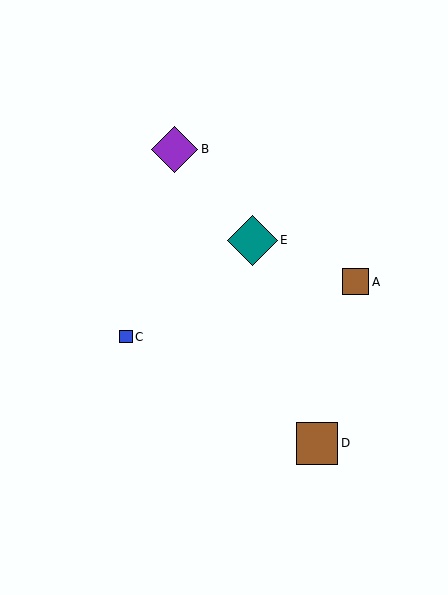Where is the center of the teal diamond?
The center of the teal diamond is at (252, 240).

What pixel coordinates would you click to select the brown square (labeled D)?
Click at (317, 443) to select the brown square D.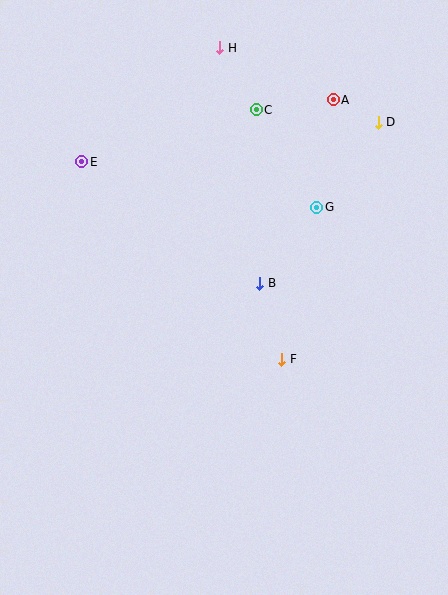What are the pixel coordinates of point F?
Point F is at (282, 359).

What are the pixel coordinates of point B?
Point B is at (260, 283).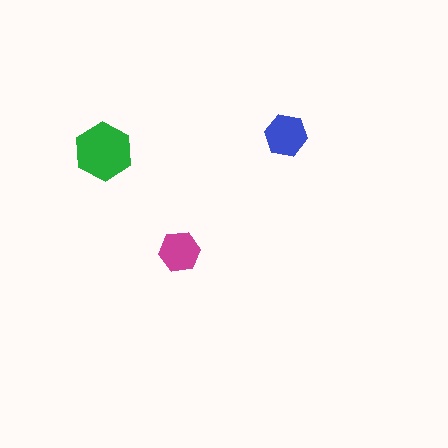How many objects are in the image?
There are 3 objects in the image.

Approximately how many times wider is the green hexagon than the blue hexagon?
About 1.5 times wider.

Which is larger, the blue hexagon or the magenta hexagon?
The blue one.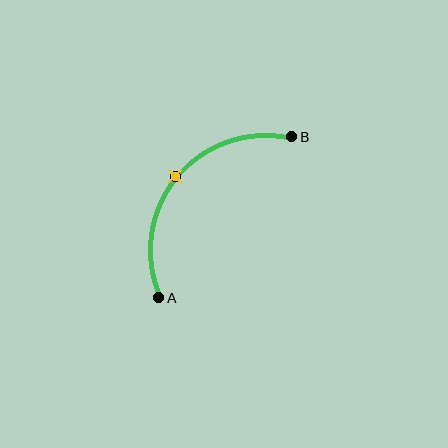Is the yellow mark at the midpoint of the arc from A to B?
Yes. The yellow mark lies on the arc at equal arc-length from both A and B — it is the arc midpoint.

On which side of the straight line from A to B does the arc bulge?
The arc bulges above and to the left of the straight line connecting A and B.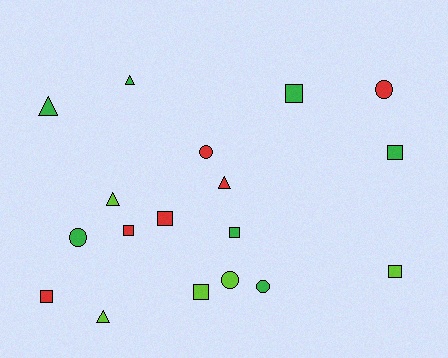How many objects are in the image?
There are 18 objects.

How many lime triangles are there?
There are 2 lime triangles.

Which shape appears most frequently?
Square, with 8 objects.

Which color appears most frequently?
Green, with 7 objects.